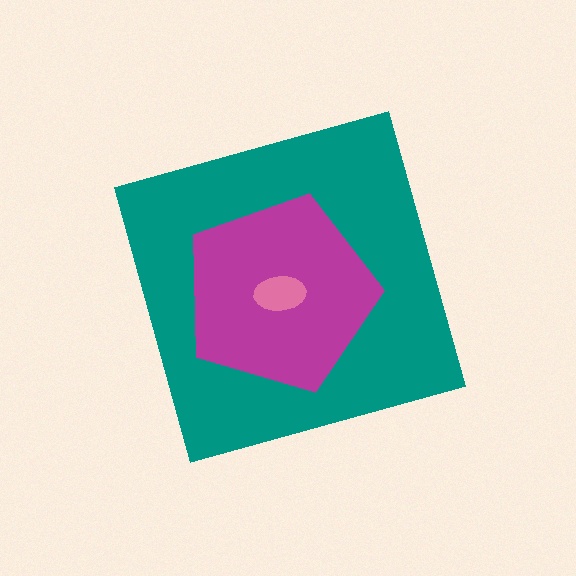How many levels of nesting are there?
3.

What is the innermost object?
The pink ellipse.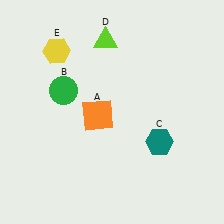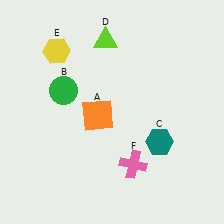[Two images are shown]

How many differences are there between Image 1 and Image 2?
There is 1 difference between the two images.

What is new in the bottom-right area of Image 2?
A pink cross (F) was added in the bottom-right area of Image 2.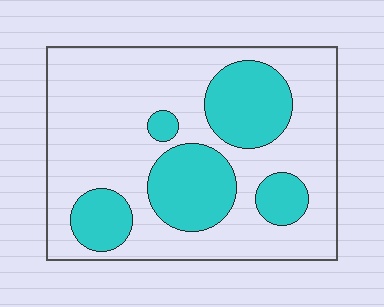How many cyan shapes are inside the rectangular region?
5.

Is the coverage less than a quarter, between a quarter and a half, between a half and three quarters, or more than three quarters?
Between a quarter and a half.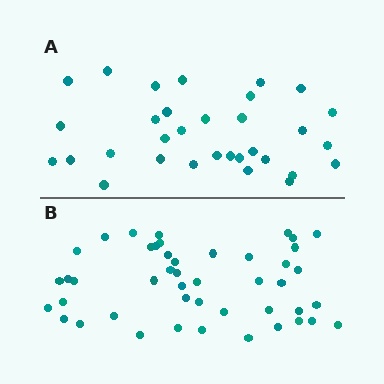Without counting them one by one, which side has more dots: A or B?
Region B (the bottom region) has more dots.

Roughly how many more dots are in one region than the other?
Region B has approximately 15 more dots than region A.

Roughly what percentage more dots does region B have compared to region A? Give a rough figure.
About 45% more.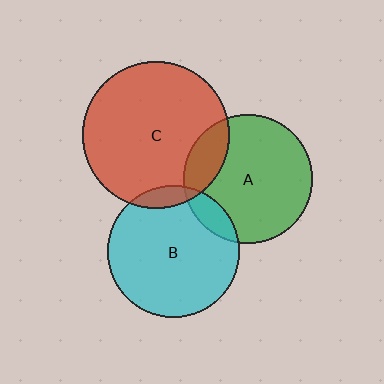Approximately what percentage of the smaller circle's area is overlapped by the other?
Approximately 10%.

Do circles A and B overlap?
Yes.